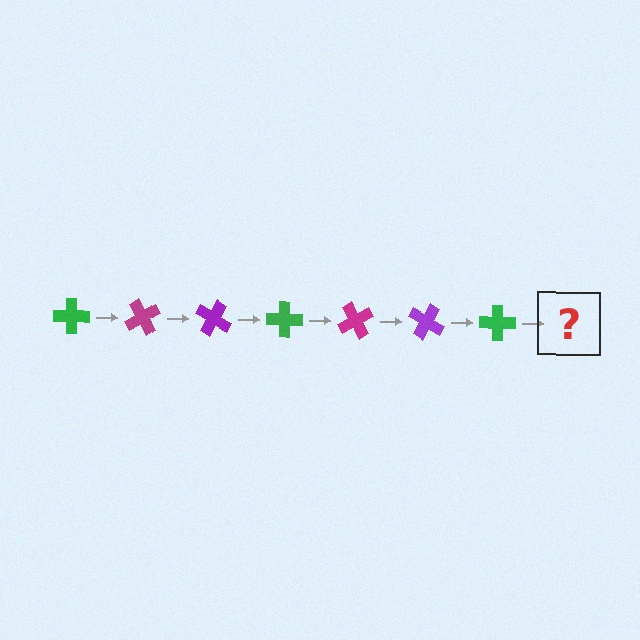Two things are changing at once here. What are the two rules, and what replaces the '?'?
The two rules are that it rotates 60 degrees each step and the color cycles through green, magenta, and purple. The '?' should be a magenta cross, rotated 420 degrees from the start.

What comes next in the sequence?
The next element should be a magenta cross, rotated 420 degrees from the start.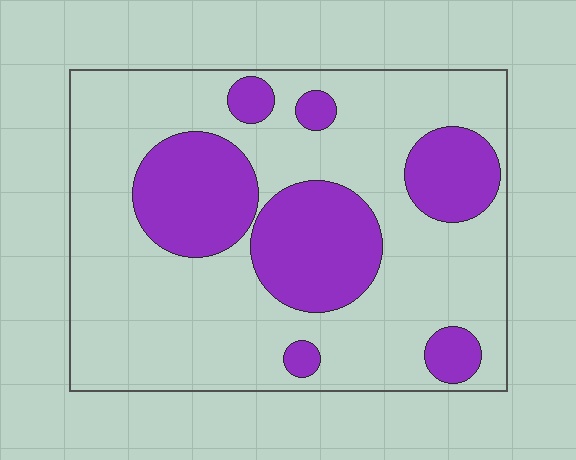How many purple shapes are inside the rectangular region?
7.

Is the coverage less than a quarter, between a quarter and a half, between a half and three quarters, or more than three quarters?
Between a quarter and a half.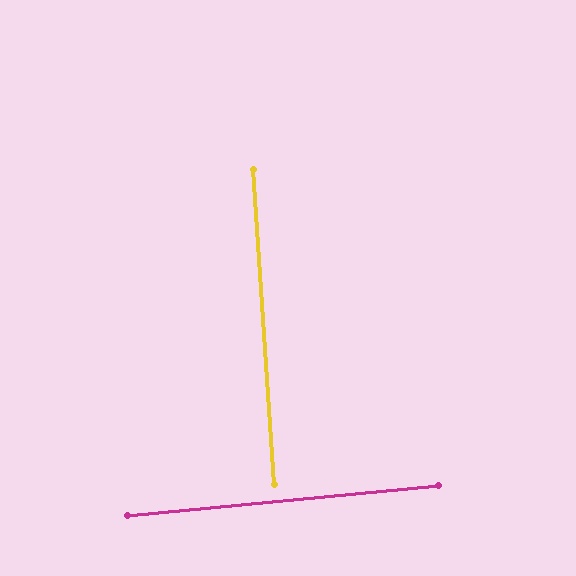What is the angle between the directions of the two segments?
Approximately 88 degrees.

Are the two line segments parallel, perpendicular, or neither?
Perpendicular — they meet at approximately 88°.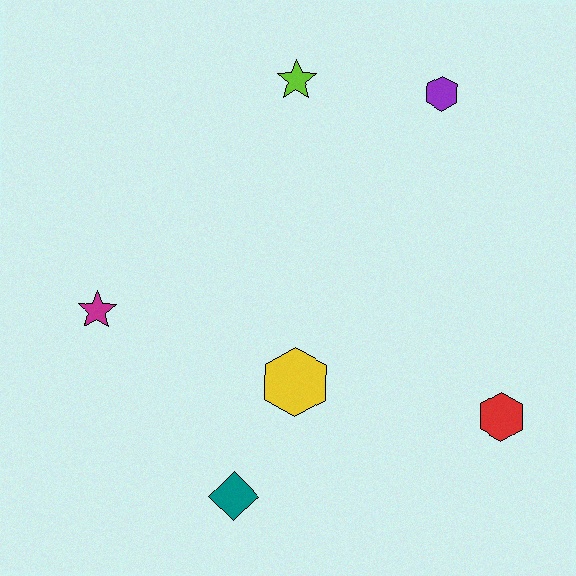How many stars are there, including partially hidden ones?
There are 2 stars.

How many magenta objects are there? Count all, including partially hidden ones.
There is 1 magenta object.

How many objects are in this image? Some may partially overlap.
There are 6 objects.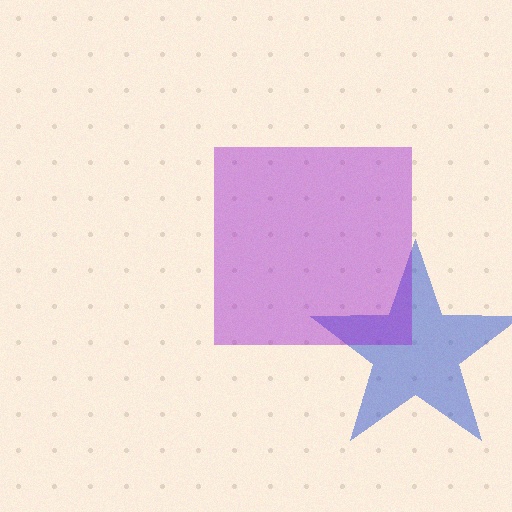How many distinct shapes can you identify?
There are 2 distinct shapes: a blue star, a purple square.